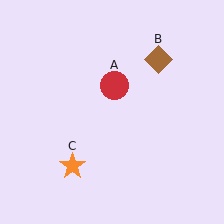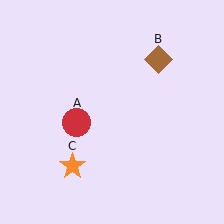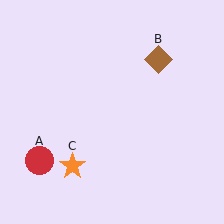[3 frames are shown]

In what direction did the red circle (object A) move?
The red circle (object A) moved down and to the left.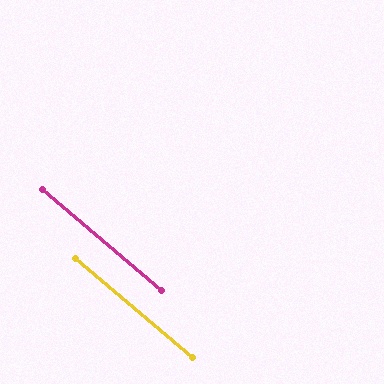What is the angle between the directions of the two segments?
Approximately 0 degrees.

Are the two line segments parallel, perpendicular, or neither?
Parallel — their directions differ by only 0.4°.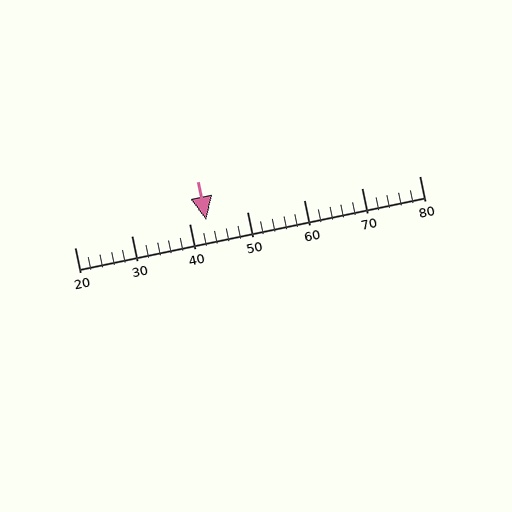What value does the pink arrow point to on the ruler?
The pink arrow points to approximately 43.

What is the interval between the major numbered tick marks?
The major tick marks are spaced 10 units apart.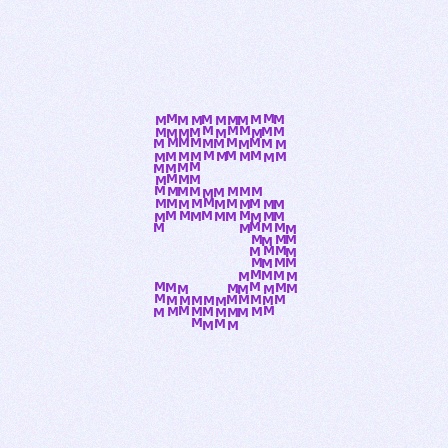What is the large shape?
The large shape is the digit 5.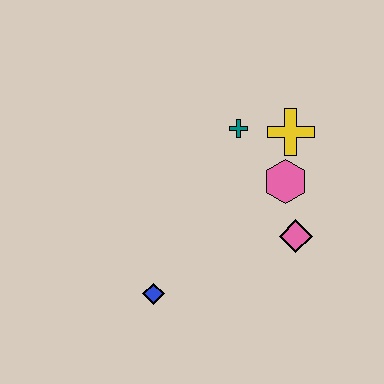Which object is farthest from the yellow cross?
The blue diamond is farthest from the yellow cross.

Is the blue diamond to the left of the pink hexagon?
Yes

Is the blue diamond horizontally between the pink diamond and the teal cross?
No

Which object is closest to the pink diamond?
The pink hexagon is closest to the pink diamond.